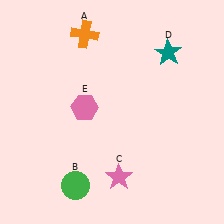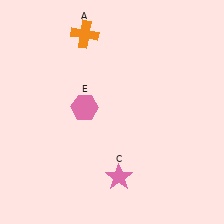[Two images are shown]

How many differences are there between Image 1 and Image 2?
There are 2 differences between the two images.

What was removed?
The teal star (D), the green circle (B) were removed in Image 2.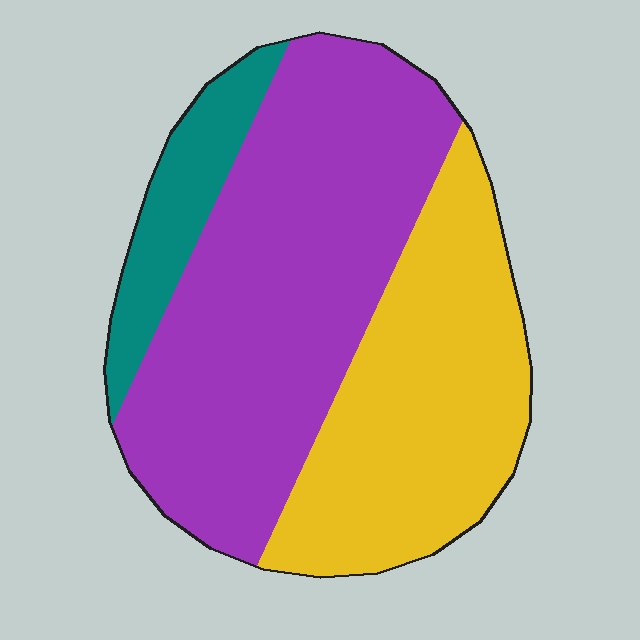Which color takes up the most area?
Purple, at roughly 55%.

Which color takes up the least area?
Teal, at roughly 10%.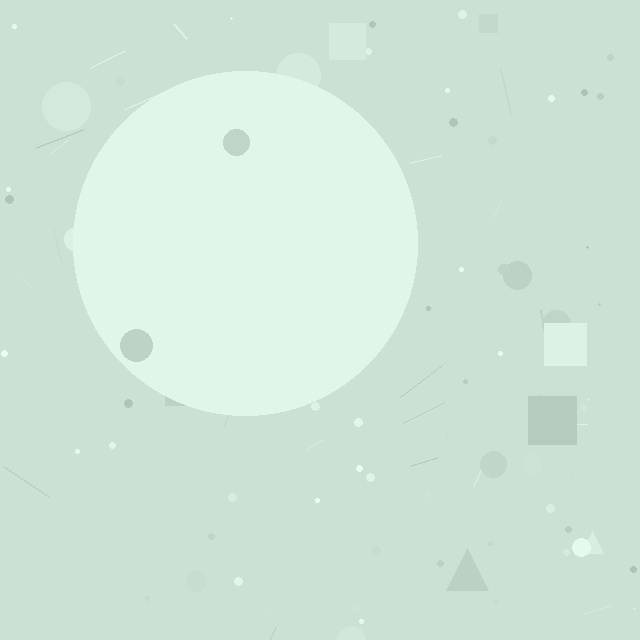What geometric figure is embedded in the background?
A circle is embedded in the background.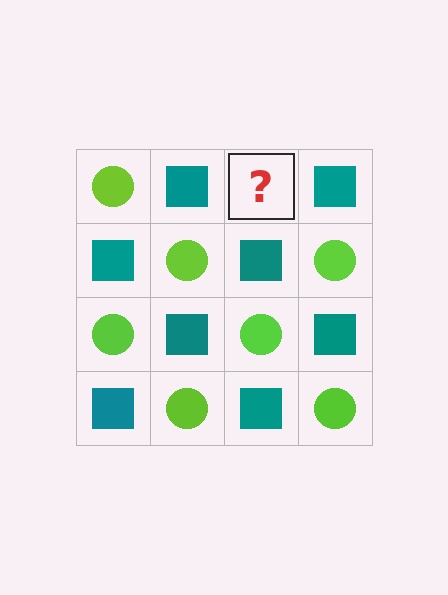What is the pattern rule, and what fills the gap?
The rule is that it alternates lime circle and teal square in a checkerboard pattern. The gap should be filled with a lime circle.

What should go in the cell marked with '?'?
The missing cell should contain a lime circle.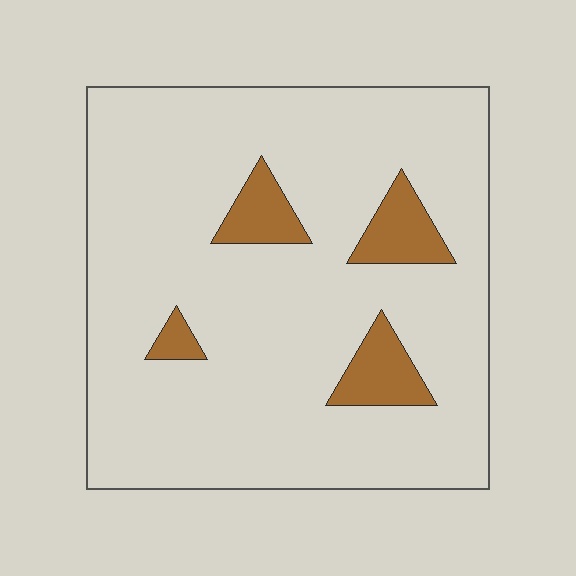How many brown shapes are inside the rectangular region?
4.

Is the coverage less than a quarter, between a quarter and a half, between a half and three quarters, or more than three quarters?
Less than a quarter.